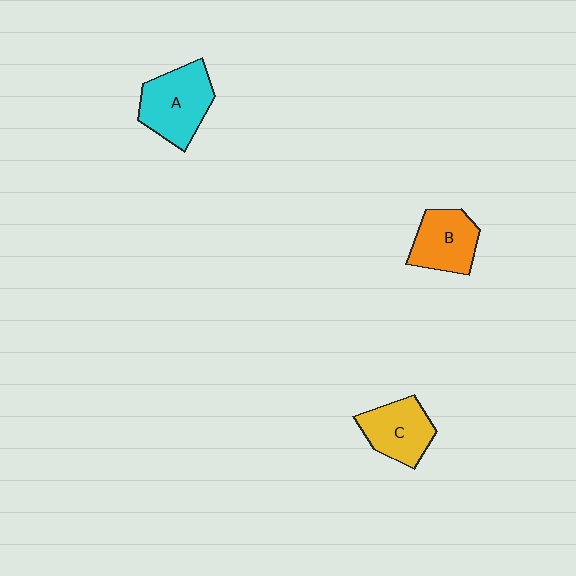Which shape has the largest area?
Shape A (cyan).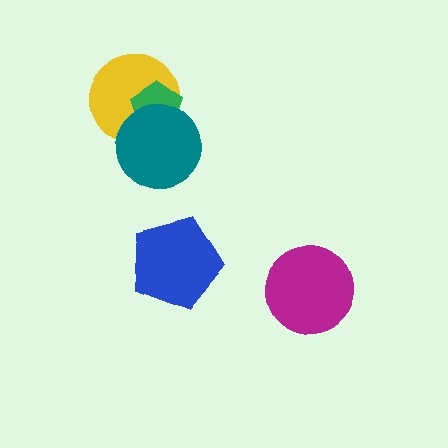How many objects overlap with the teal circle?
2 objects overlap with the teal circle.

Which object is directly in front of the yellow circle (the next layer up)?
The green pentagon is directly in front of the yellow circle.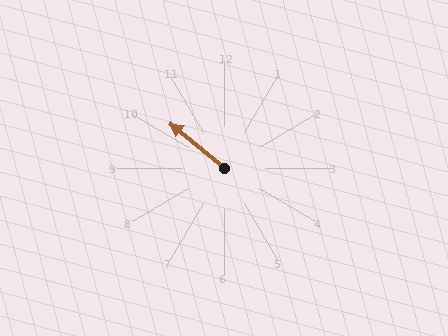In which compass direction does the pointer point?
Northwest.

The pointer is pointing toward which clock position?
Roughly 10 o'clock.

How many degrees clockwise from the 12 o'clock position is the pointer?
Approximately 310 degrees.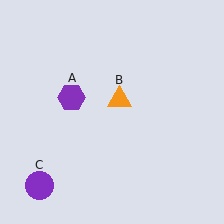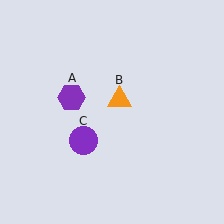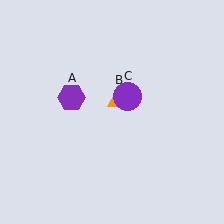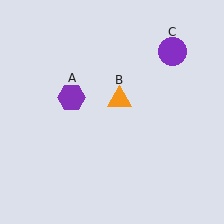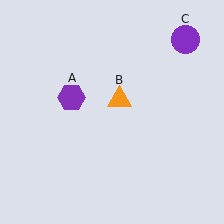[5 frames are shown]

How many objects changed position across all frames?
1 object changed position: purple circle (object C).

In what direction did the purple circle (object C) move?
The purple circle (object C) moved up and to the right.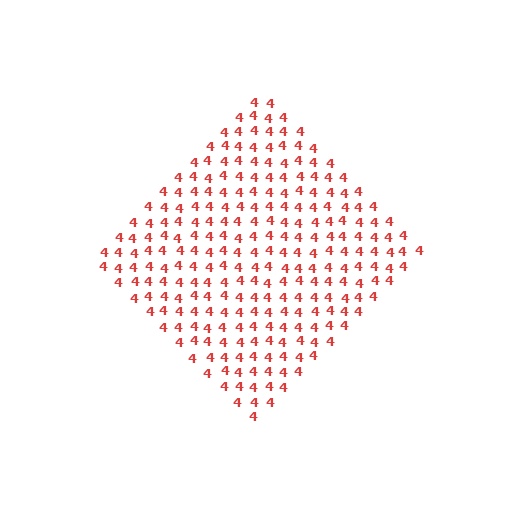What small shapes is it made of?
It is made of small digit 4's.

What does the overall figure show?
The overall figure shows a diamond.